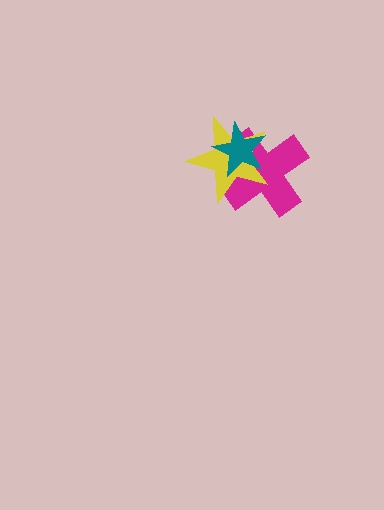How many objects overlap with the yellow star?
2 objects overlap with the yellow star.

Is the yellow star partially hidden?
Yes, it is partially covered by another shape.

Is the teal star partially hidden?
No, no other shape covers it.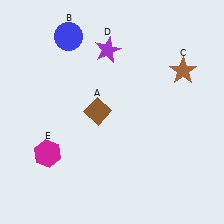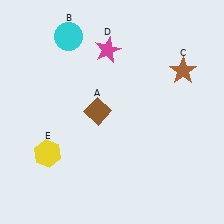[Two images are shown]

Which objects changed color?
B changed from blue to cyan. D changed from purple to magenta. E changed from magenta to yellow.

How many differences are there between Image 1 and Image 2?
There are 3 differences between the two images.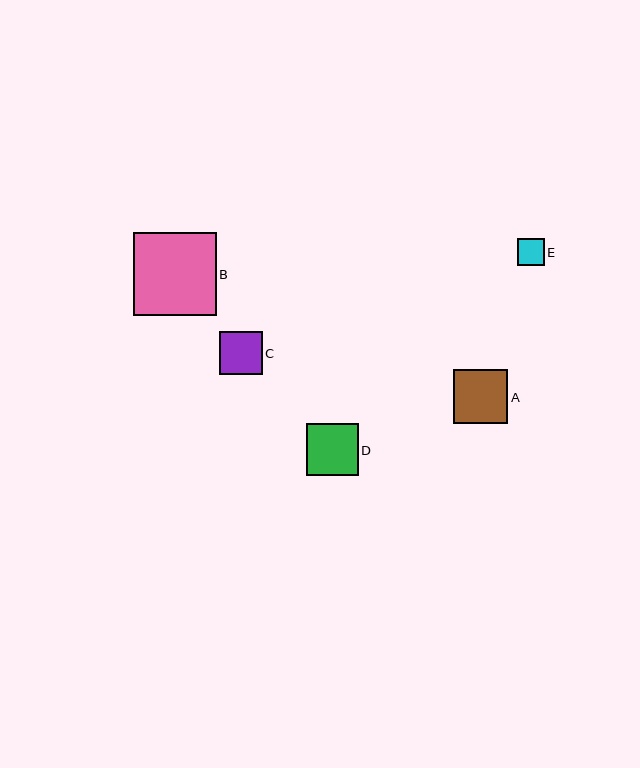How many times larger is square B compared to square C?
Square B is approximately 1.9 times the size of square C.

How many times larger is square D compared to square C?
Square D is approximately 1.2 times the size of square C.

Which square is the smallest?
Square E is the smallest with a size of approximately 27 pixels.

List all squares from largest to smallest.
From largest to smallest: B, A, D, C, E.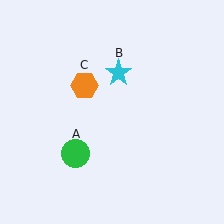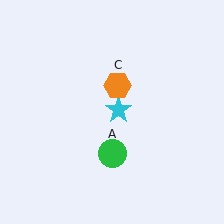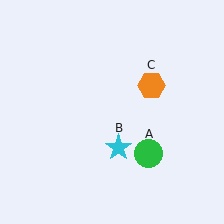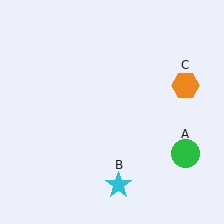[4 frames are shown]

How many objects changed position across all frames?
3 objects changed position: green circle (object A), cyan star (object B), orange hexagon (object C).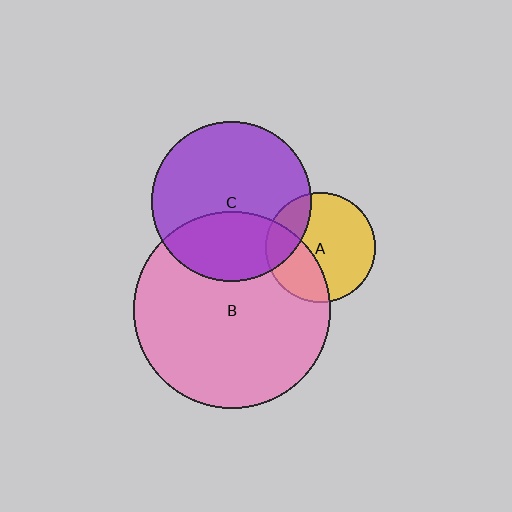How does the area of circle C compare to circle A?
Approximately 2.1 times.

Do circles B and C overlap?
Yes.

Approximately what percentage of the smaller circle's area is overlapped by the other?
Approximately 35%.